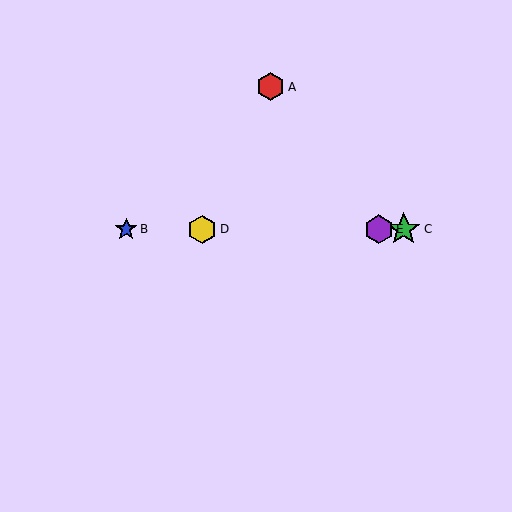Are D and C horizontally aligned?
Yes, both are at y≈229.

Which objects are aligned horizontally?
Objects B, C, D, E are aligned horizontally.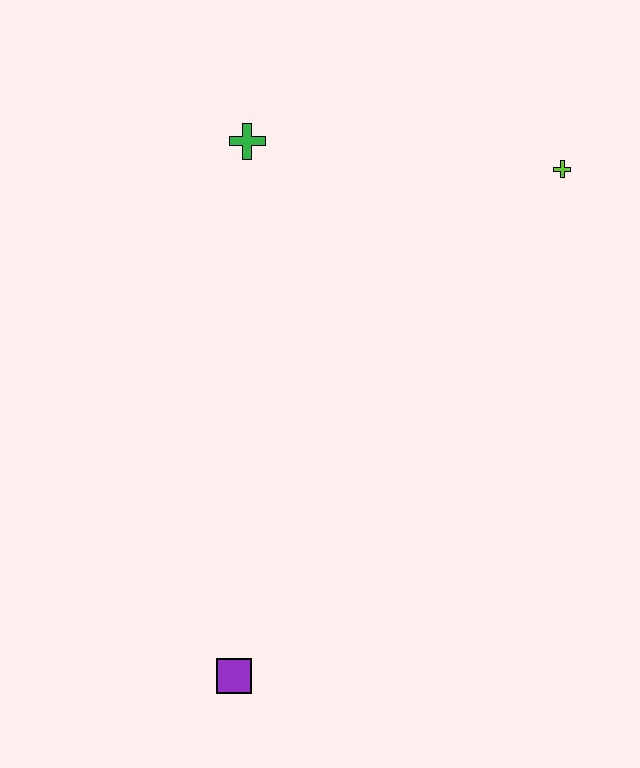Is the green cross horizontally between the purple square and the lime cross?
Yes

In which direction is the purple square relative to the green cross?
The purple square is below the green cross.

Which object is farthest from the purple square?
The lime cross is farthest from the purple square.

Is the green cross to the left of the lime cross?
Yes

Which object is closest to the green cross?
The lime cross is closest to the green cross.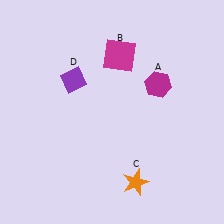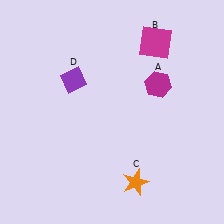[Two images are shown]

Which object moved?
The magenta square (B) moved right.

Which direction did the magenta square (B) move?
The magenta square (B) moved right.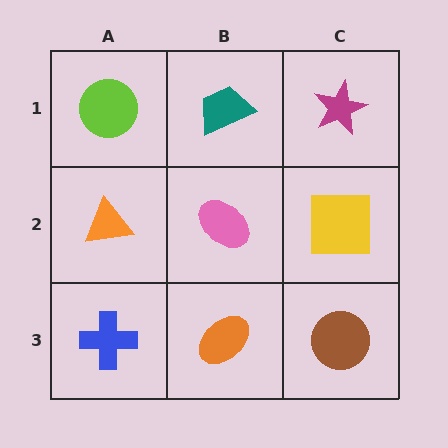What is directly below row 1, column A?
An orange triangle.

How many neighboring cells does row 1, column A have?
2.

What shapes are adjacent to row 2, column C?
A magenta star (row 1, column C), a brown circle (row 3, column C), a pink ellipse (row 2, column B).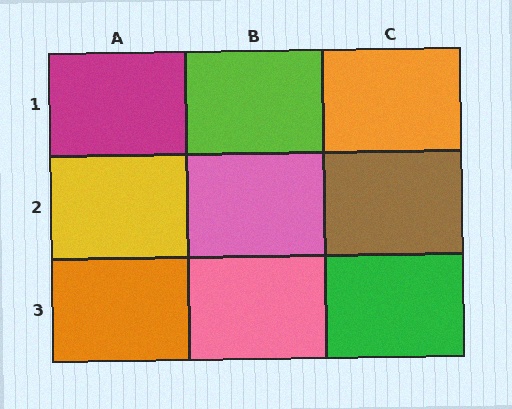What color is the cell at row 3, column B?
Pink.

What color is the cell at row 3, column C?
Green.